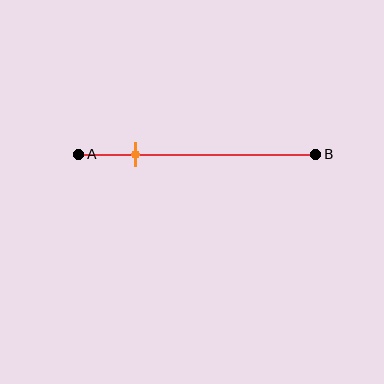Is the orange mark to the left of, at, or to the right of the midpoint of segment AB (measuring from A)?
The orange mark is to the left of the midpoint of segment AB.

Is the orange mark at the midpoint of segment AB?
No, the mark is at about 25% from A, not at the 50% midpoint.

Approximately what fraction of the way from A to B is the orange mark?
The orange mark is approximately 25% of the way from A to B.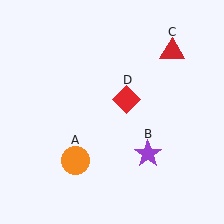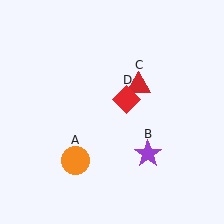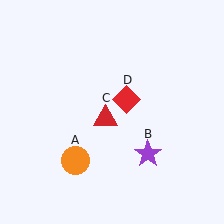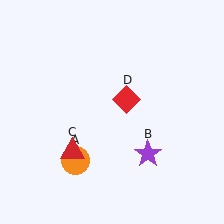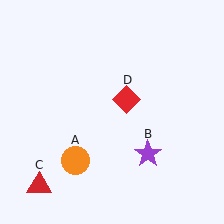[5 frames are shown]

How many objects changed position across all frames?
1 object changed position: red triangle (object C).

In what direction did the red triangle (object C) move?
The red triangle (object C) moved down and to the left.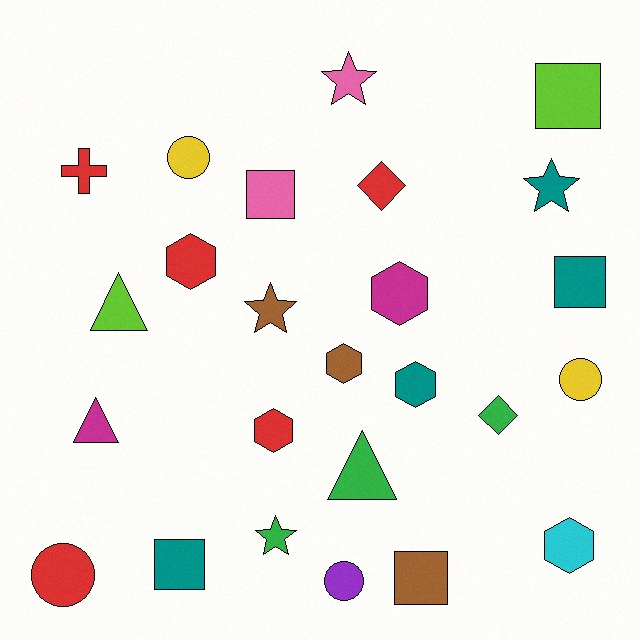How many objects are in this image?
There are 25 objects.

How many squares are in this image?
There are 5 squares.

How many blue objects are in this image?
There are no blue objects.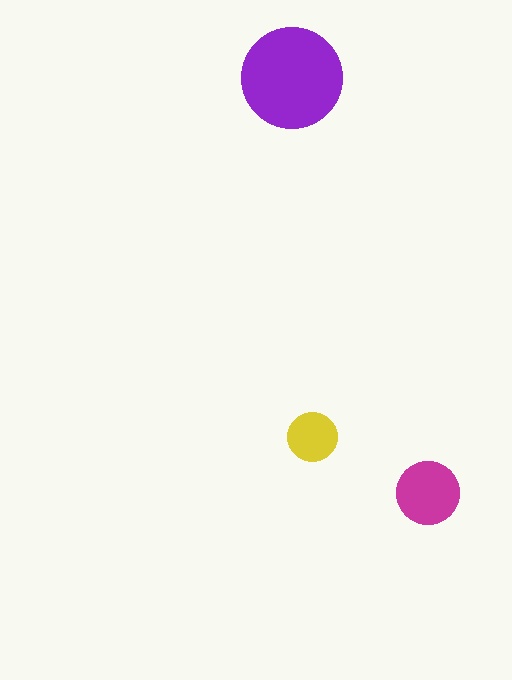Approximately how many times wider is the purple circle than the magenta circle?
About 1.5 times wider.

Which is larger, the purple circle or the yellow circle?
The purple one.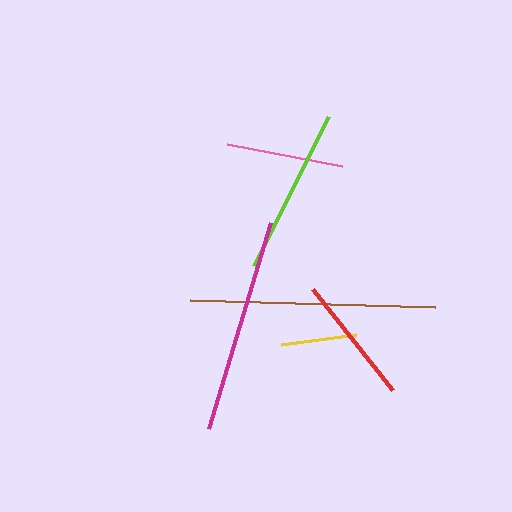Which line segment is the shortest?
The yellow line is the shortest at approximately 75 pixels.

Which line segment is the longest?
The brown line is the longest at approximately 245 pixels.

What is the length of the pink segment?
The pink segment is approximately 117 pixels long.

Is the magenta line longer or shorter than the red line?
The magenta line is longer than the red line.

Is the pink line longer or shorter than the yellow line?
The pink line is longer than the yellow line.